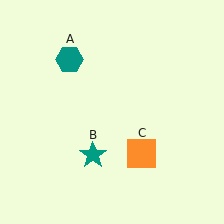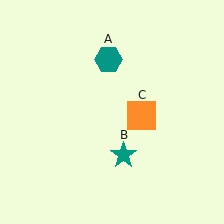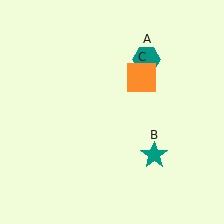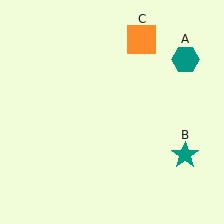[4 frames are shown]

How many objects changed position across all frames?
3 objects changed position: teal hexagon (object A), teal star (object B), orange square (object C).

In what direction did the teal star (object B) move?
The teal star (object B) moved right.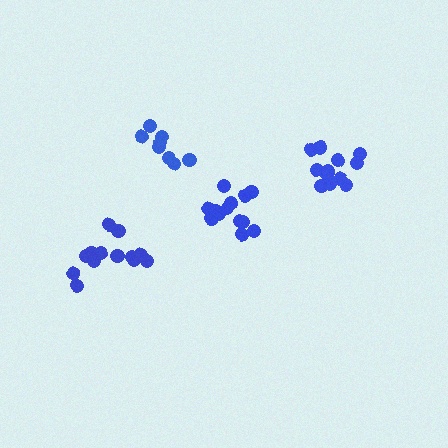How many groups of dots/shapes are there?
There are 4 groups.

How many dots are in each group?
Group 1: 13 dots, Group 2: 13 dots, Group 3: 12 dots, Group 4: 8 dots (46 total).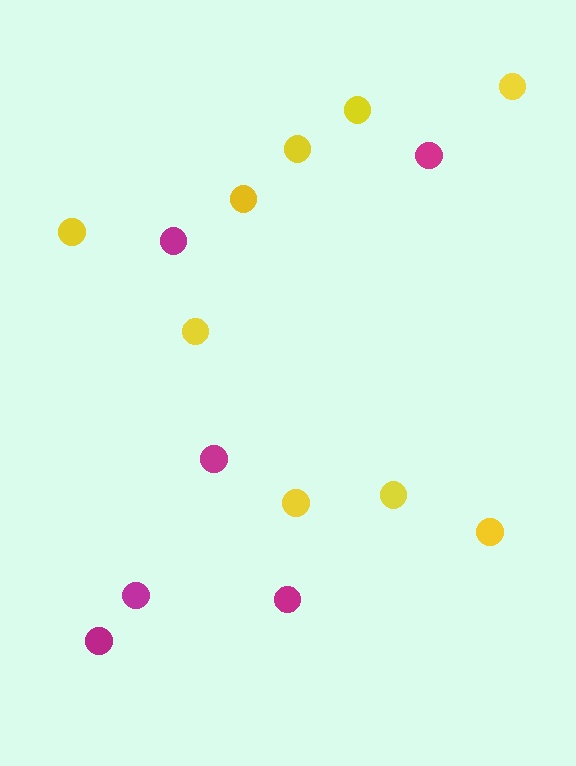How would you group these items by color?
There are 2 groups: one group of yellow circles (9) and one group of magenta circles (6).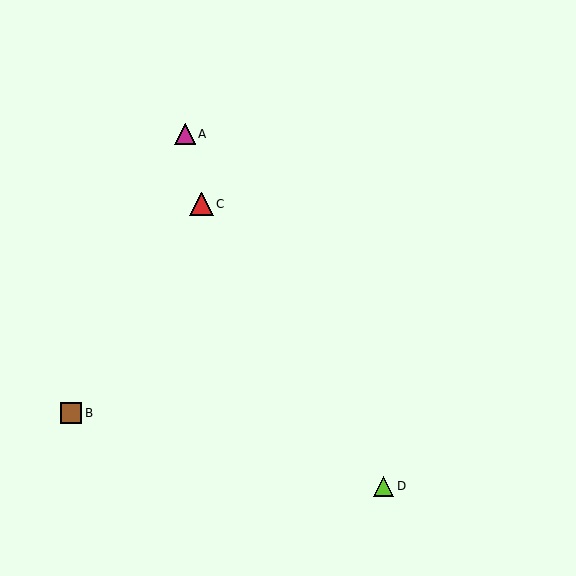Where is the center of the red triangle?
The center of the red triangle is at (202, 204).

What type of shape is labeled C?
Shape C is a red triangle.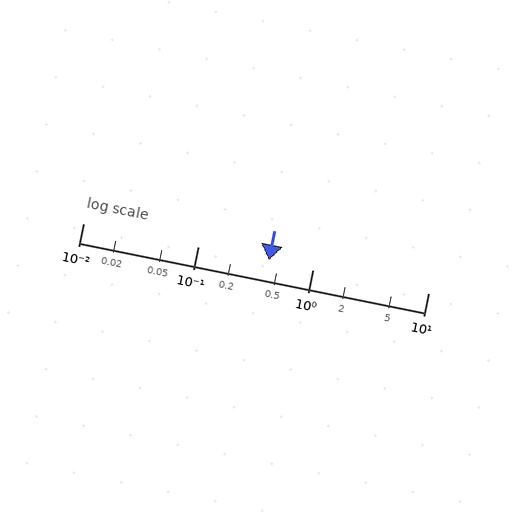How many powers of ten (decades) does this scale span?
The scale spans 3 decades, from 0.01 to 10.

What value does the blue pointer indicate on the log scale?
The pointer indicates approximately 0.41.